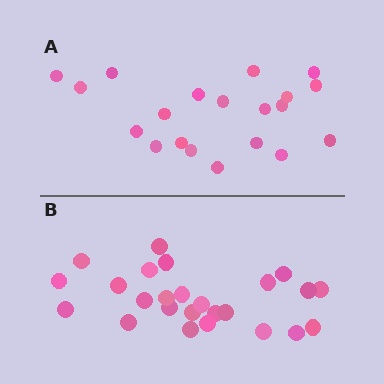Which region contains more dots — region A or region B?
Region B (the bottom region) has more dots.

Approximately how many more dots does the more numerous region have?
Region B has about 5 more dots than region A.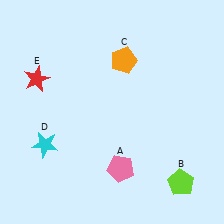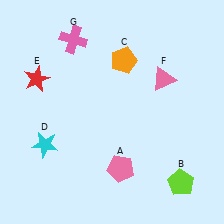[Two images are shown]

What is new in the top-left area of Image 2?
A pink cross (G) was added in the top-left area of Image 2.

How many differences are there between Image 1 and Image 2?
There are 2 differences between the two images.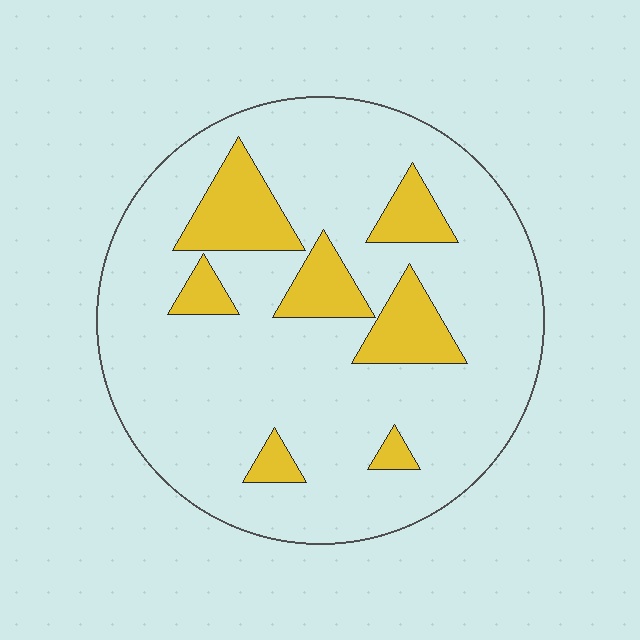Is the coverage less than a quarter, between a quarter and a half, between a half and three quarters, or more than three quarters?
Less than a quarter.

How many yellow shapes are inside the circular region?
7.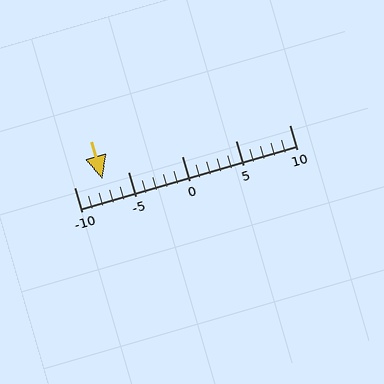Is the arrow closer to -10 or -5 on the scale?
The arrow is closer to -5.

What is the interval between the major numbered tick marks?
The major tick marks are spaced 5 units apart.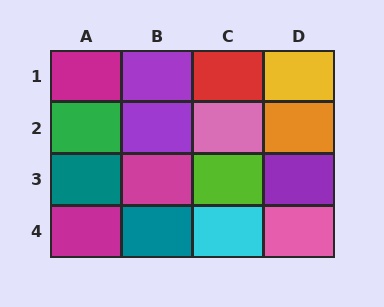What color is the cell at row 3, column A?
Teal.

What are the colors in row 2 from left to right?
Green, purple, pink, orange.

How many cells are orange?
1 cell is orange.